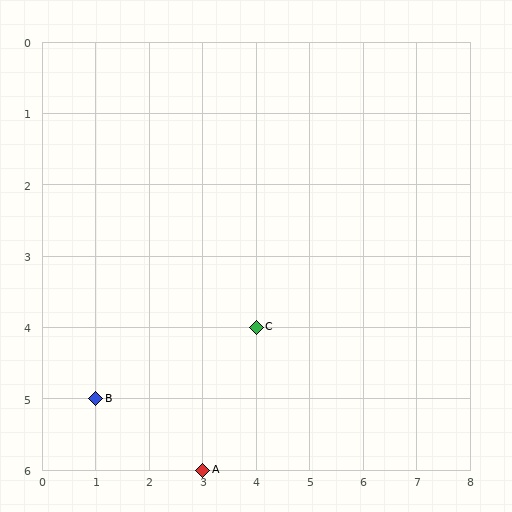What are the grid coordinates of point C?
Point C is at grid coordinates (4, 4).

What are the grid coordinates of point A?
Point A is at grid coordinates (3, 6).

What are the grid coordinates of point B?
Point B is at grid coordinates (1, 5).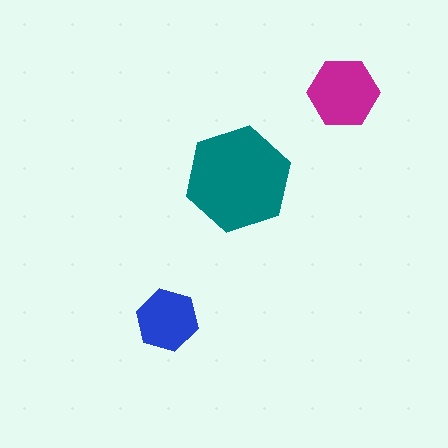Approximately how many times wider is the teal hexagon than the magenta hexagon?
About 1.5 times wider.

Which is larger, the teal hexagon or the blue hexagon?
The teal one.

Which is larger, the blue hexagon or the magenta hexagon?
The magenta one.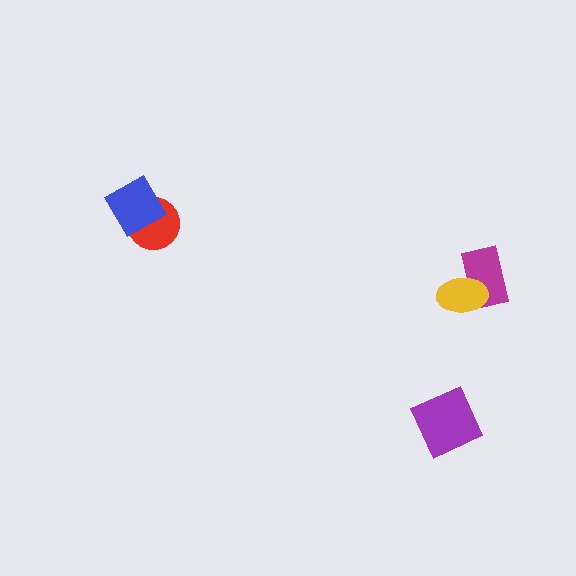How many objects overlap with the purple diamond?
0 objects overlap with the purple diamond.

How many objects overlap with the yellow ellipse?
1 object overlaps with the yellow ellipse.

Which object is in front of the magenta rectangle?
The yellow ellipse is in front of the magenta rectangle.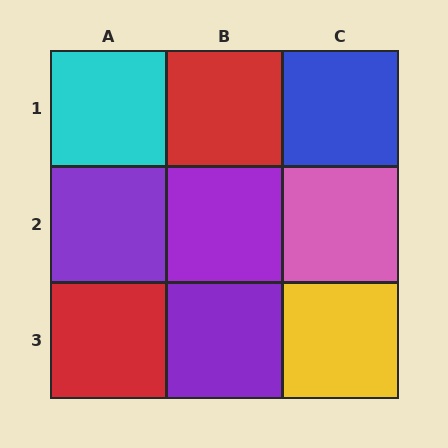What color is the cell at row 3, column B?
Purple.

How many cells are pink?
1 cell is pink.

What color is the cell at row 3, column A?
Red.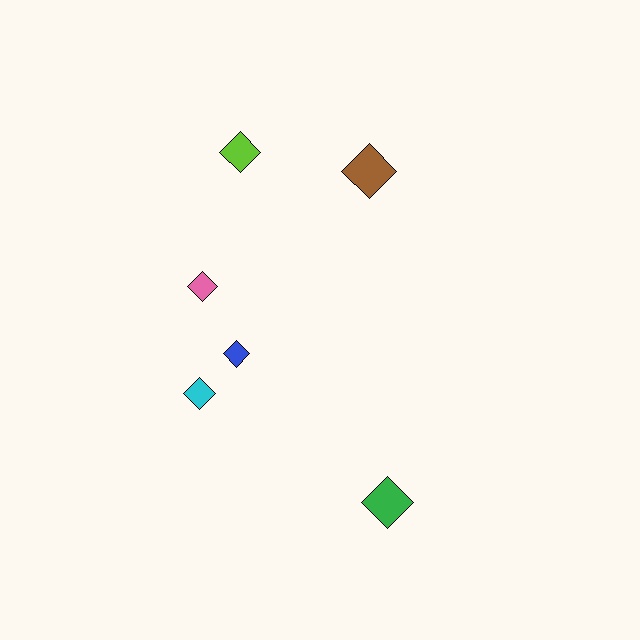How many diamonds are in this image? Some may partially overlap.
There are 6 diamonds.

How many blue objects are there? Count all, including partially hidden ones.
There is 1 blue object.